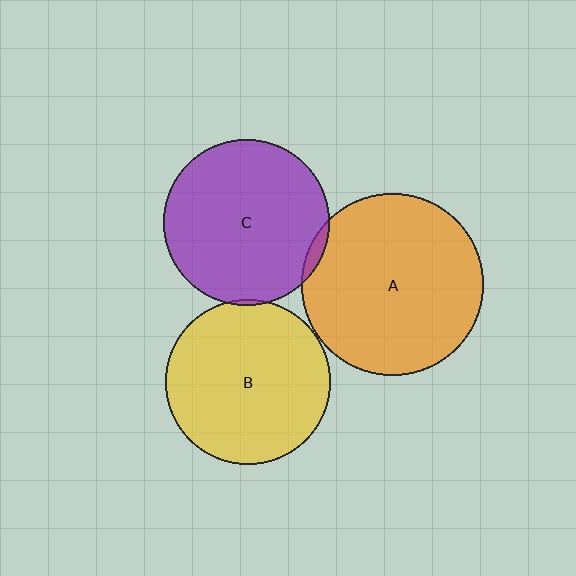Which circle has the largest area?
Circle A (orange).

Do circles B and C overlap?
Yes.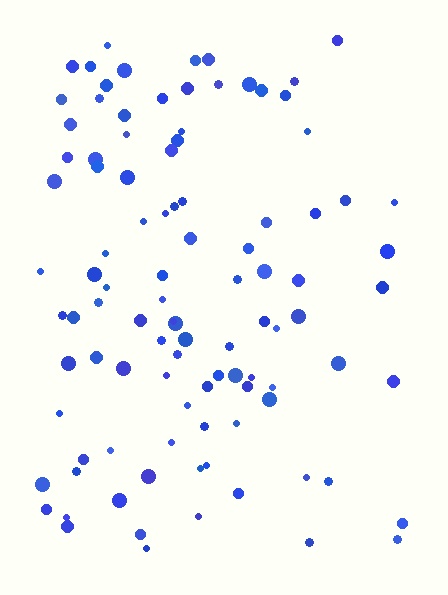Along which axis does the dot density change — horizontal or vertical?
Horizontal.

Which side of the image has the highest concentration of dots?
The left.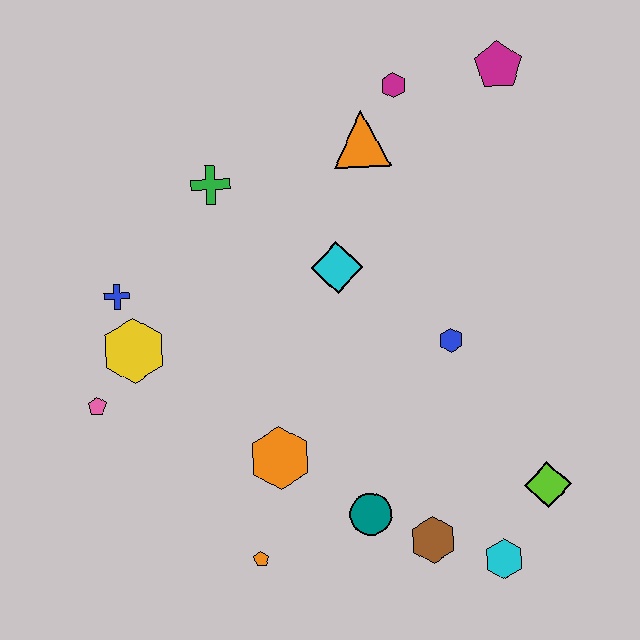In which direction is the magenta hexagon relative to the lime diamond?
The magenta hexagon is above the lime diamond.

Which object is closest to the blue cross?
The yellow hexagon is closest to the blue cross.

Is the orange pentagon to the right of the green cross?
Yes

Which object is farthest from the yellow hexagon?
The magenta pentagon is farthest from the yellow hexagon.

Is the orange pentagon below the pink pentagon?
Yes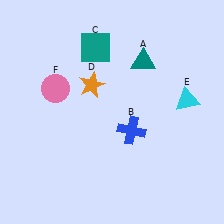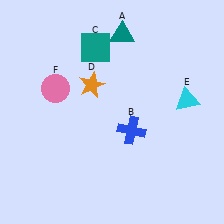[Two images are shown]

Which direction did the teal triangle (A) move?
The teal triangle (A) moved up.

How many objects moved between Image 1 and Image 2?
1 object moved between the two images.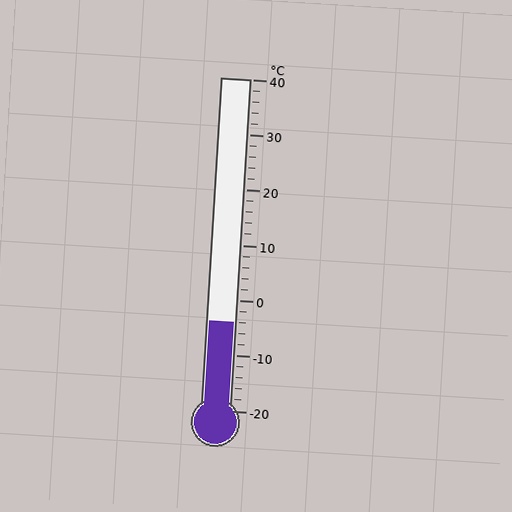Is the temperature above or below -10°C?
The temperature is above -10°C.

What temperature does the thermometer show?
The thermometer shows approximately -4°C.